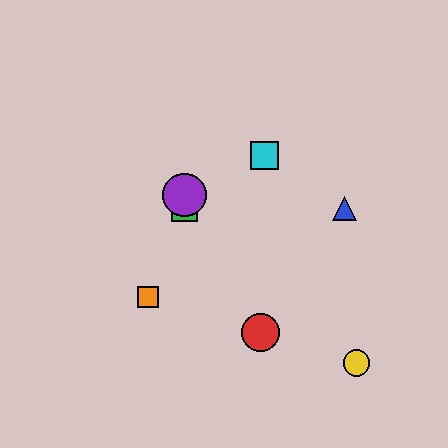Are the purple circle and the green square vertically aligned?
Yes, both are at x≈184.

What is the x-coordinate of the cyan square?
The cyan square is at x≈265.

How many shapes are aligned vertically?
2 shapes (the green square, the purple circle) are aligned vertically.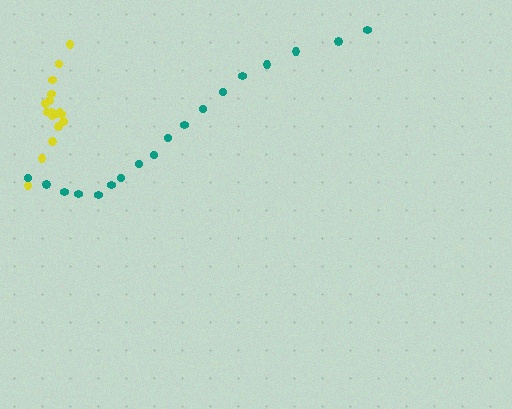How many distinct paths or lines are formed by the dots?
There are 2 distinct paths.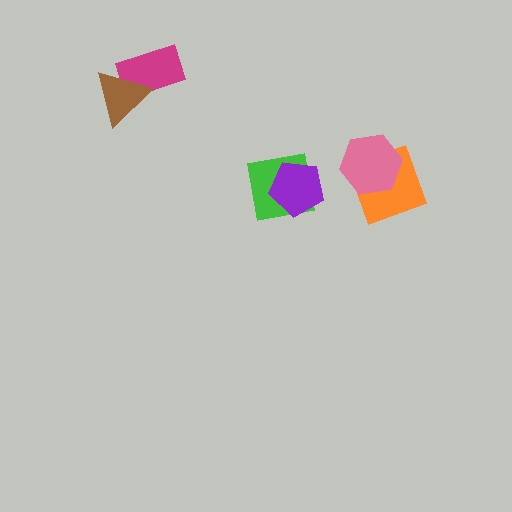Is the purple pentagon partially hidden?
No, no other shape covers it.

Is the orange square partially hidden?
Yes, it is partially covered by another shape.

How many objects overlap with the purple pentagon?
1 object overlaps with the purple pentagon.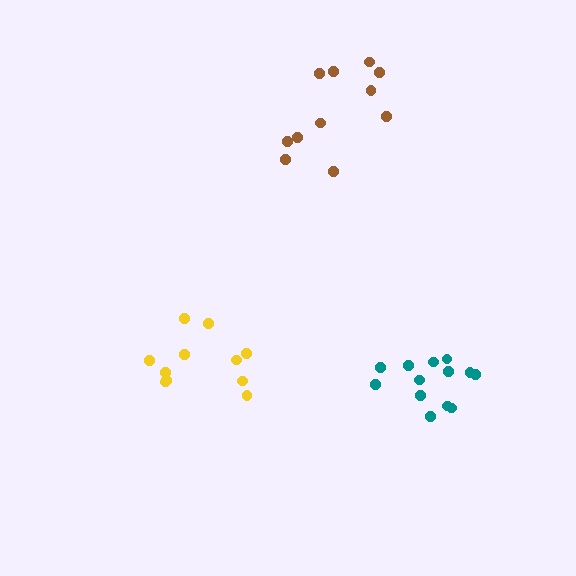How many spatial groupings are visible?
There are 3 spatial groupings.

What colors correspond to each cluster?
The clusters are colored: yellow, teal, brown.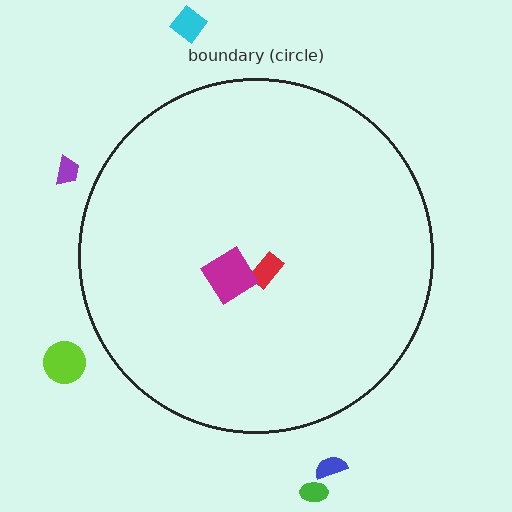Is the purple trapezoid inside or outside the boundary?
Outside.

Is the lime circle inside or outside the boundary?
Outside.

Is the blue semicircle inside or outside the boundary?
Outside.